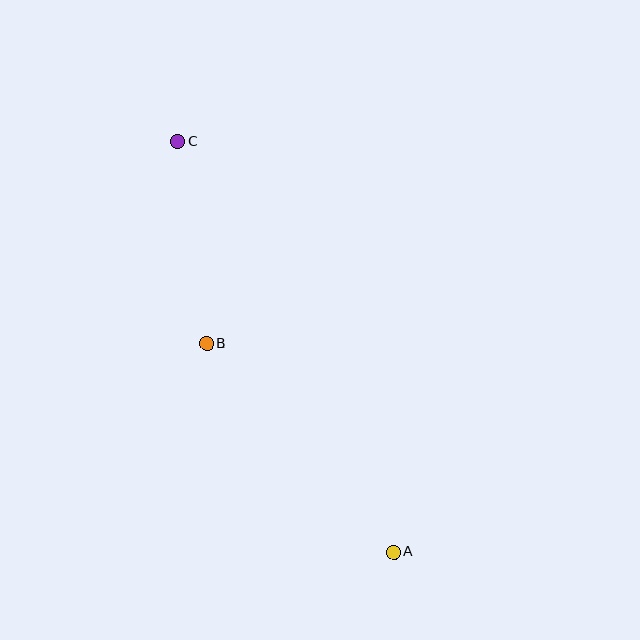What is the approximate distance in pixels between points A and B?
The distance between A and B is approximately 280 pixels.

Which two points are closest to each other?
Points B and C are closest to each other.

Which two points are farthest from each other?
Points A and C are farthest from each other.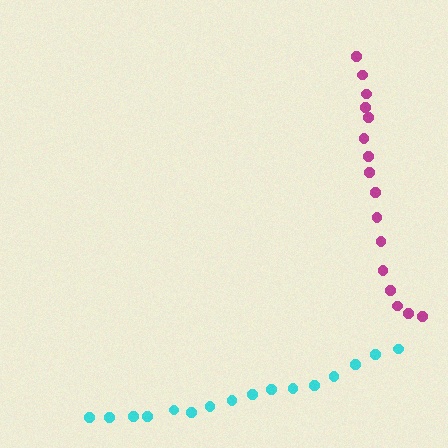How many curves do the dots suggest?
There are 2 distinct paths.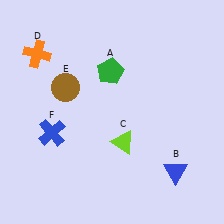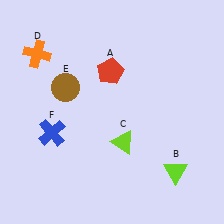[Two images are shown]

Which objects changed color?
A changed from green to red. B changed from blue to lime.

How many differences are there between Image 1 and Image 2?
There are 2 differences between the two images.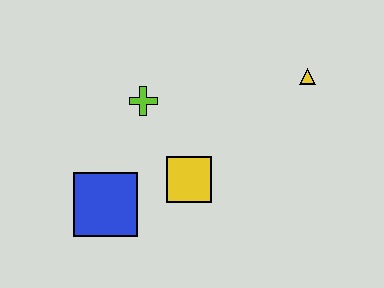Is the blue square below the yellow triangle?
Yes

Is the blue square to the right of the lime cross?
No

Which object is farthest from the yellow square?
The yellow triangle is farthest from the yellow square.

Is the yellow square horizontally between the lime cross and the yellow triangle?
Yes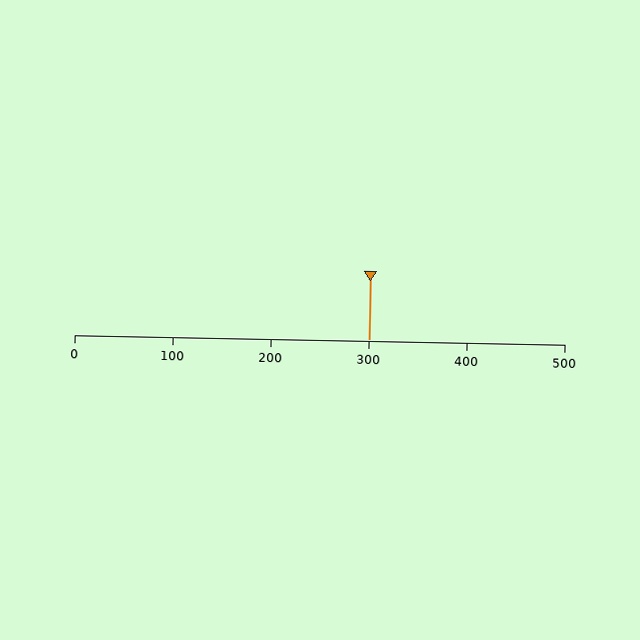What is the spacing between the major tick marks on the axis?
The major ticks are spaced 100 apart.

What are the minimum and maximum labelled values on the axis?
The axis runs from 0 to 500.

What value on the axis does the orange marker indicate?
The marker indicates approximately 300.